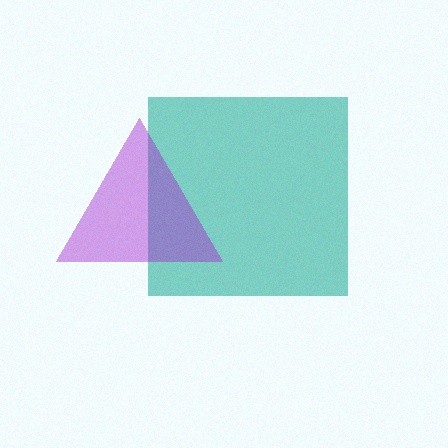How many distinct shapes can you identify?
There are 2 distinct shapes: a teal square, a purple triangle.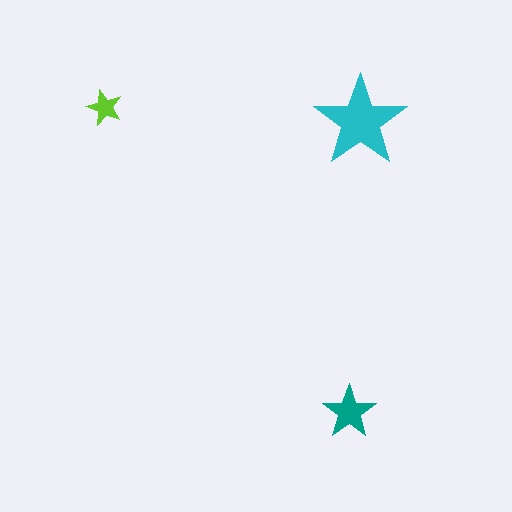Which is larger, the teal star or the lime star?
The teal one.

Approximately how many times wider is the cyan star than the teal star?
About 1.5 times wider.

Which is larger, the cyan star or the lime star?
The cyan one.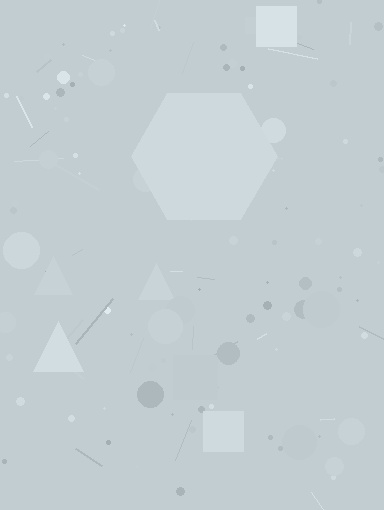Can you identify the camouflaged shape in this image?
The camouflaged shape is a hexagon.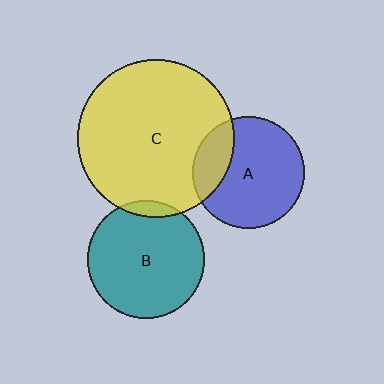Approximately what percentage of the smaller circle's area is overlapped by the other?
Approximately 5%.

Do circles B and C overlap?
Yes.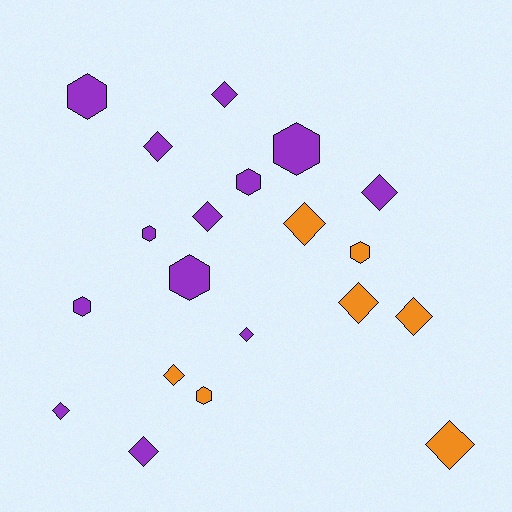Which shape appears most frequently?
Diamond, with 12 objects.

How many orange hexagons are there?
There are 2 orange hexagons.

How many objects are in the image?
There are 20 objects.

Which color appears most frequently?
Purple, with 13 objects.